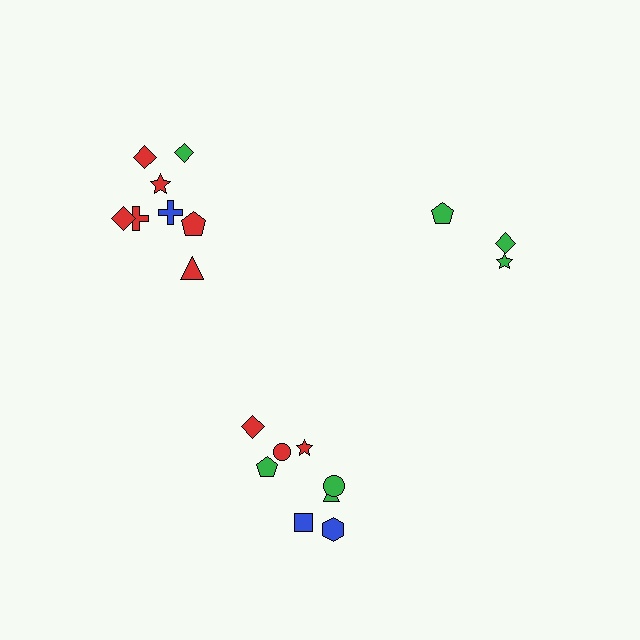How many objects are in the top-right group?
There are 3 objects.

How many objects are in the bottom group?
There are 8 objects.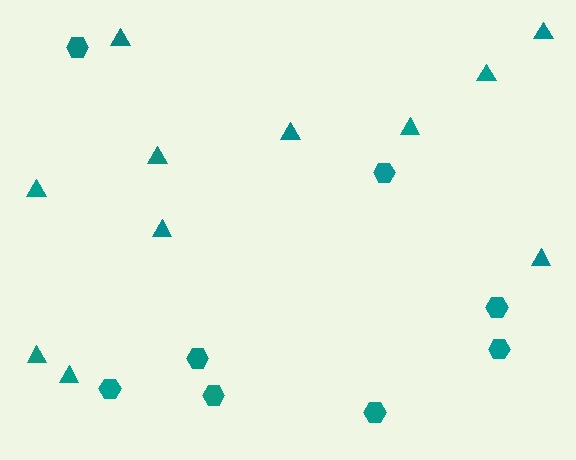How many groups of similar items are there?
There are 2 groups: one group of hexagons (8) and one group of triangles (11).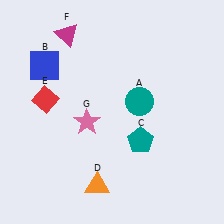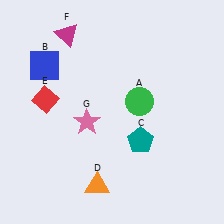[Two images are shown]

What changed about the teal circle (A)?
In Image 1, A is teal. In Image 2, it changed to green.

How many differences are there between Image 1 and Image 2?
There is 1 difference between the two images.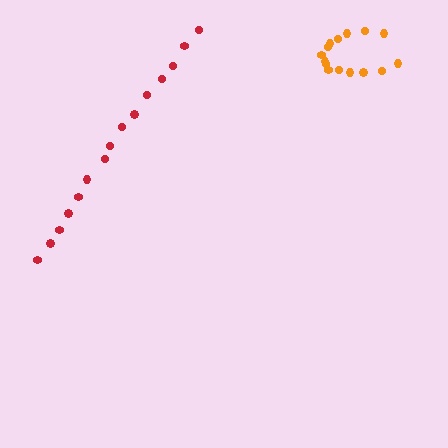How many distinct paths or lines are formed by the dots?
There are 2 distinct paths.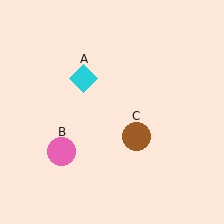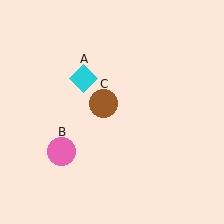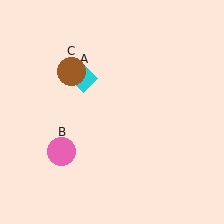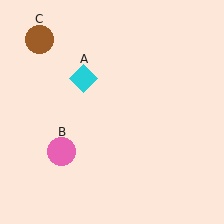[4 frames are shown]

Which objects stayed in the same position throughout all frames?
Cyan diamond (object A) and pink circle (object B) remained stationary.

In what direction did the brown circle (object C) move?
The brown circle (object C) moved up and to the left.